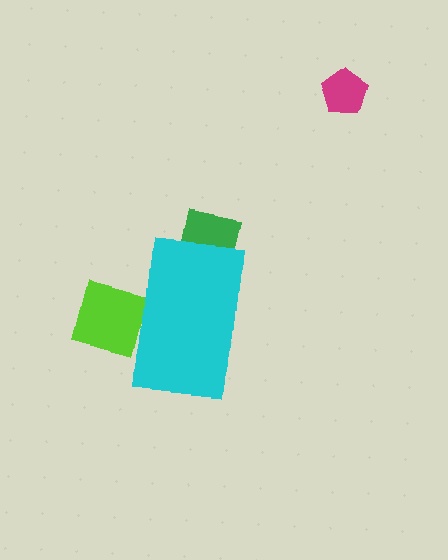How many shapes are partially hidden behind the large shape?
2 shapes are partially hidden.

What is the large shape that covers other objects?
A cyan rectangle.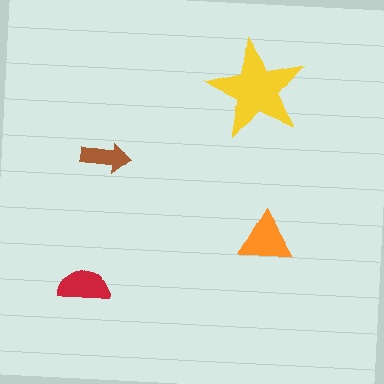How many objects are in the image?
There are 4 objects in the image.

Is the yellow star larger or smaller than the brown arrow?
Larger.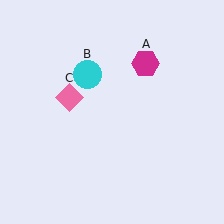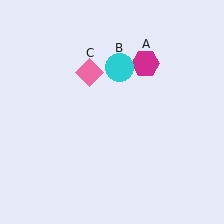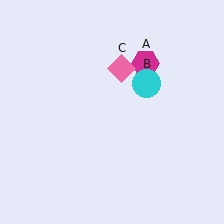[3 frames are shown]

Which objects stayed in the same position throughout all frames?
Magenta hexagon (object A) remained stationary.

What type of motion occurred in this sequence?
The cyan circle (object B), pink diamond (object C) rotated clockwise around the center of the scene.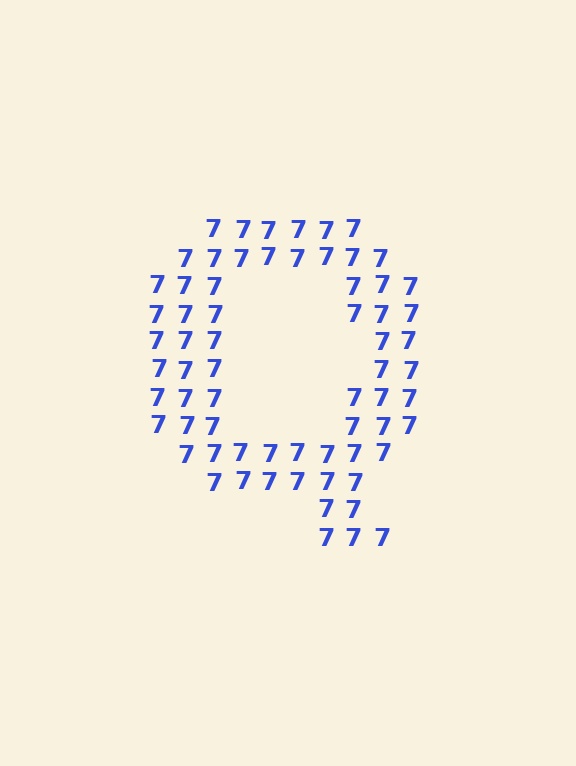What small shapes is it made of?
It is made of small digit 7's.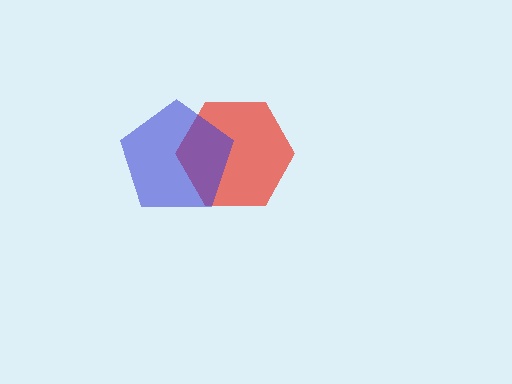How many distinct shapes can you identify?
There are 2 distinct shapes: a red hexagon, a blue pentagon.